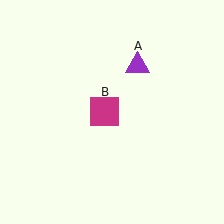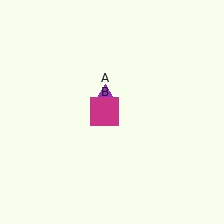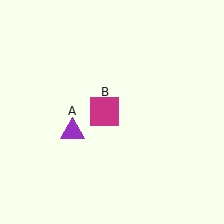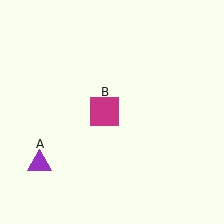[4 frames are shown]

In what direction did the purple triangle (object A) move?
The purple triangle (object A) moved down and to the left.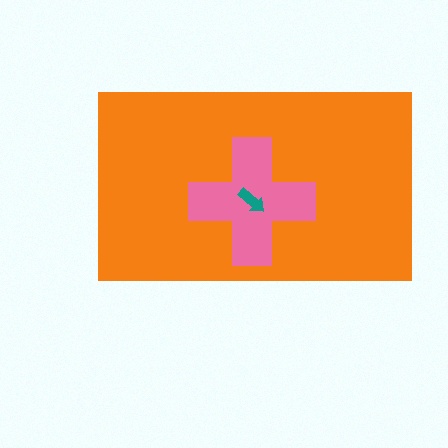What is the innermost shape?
The teal arrow.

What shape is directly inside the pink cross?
The teal arrow.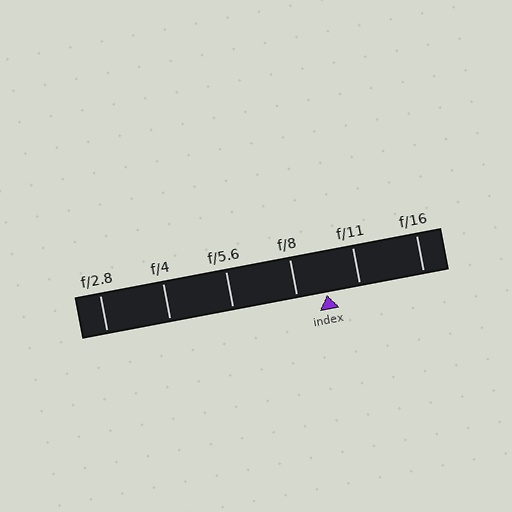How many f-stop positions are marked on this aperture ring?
There are 6 f-stop positions marked.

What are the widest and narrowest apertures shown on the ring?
The widest aperture shown is f/2.8 and the narrowest is f/16.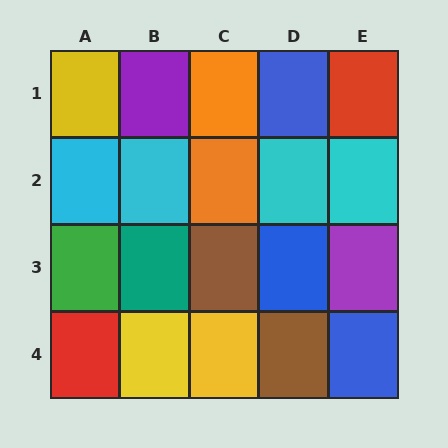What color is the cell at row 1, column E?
Red.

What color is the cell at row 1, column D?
Blue.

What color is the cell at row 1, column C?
Orange.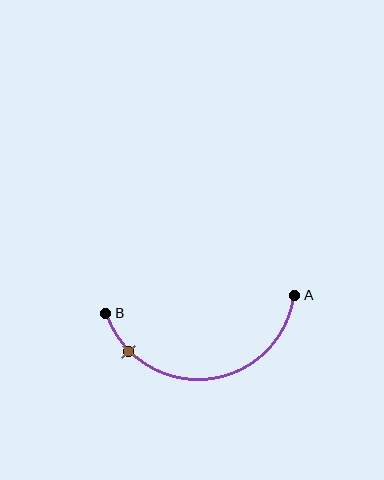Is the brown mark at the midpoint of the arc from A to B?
No. The brown mark lies on the arc but is closer to endpoint B. The arc midpoint would be at the point on the curve equidistant along the arc from both A and B.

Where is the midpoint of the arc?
The arc midpoint is the point on the curve farthest from the straight line joining A and B. It sits below that line.